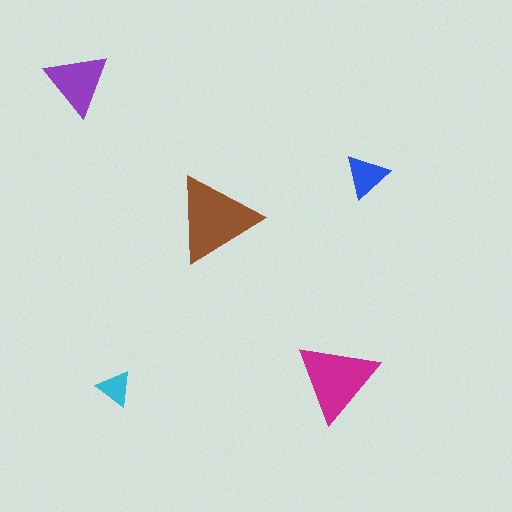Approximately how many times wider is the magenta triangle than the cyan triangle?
About 2.5 times wider.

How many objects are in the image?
There are 5 objects in the image.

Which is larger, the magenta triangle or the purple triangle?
The magenta one.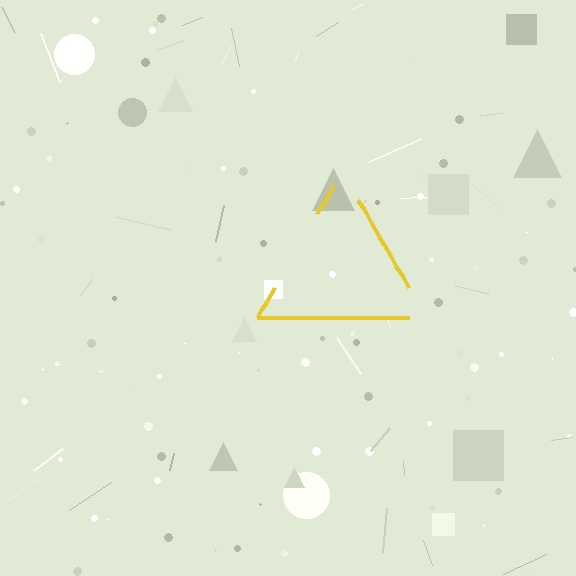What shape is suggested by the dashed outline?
The dashed outline suggests a triangle.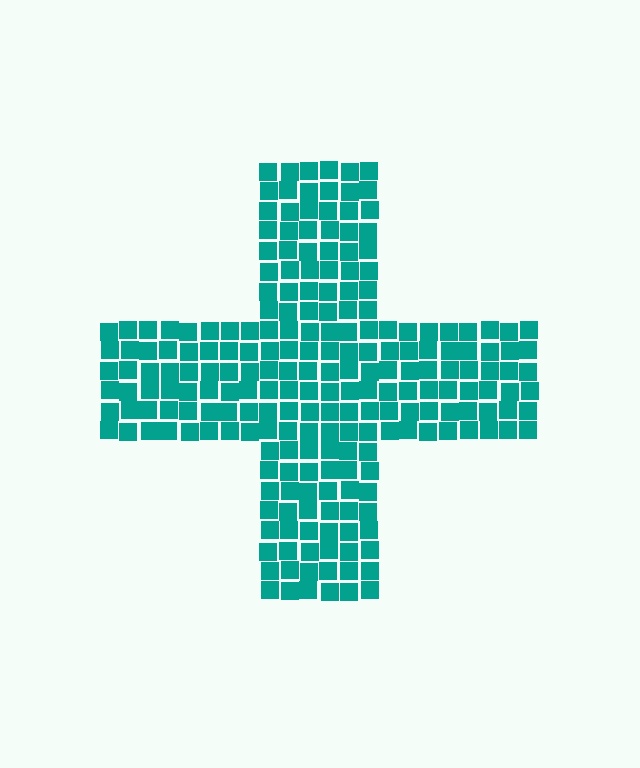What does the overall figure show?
The overall figure shows a cross.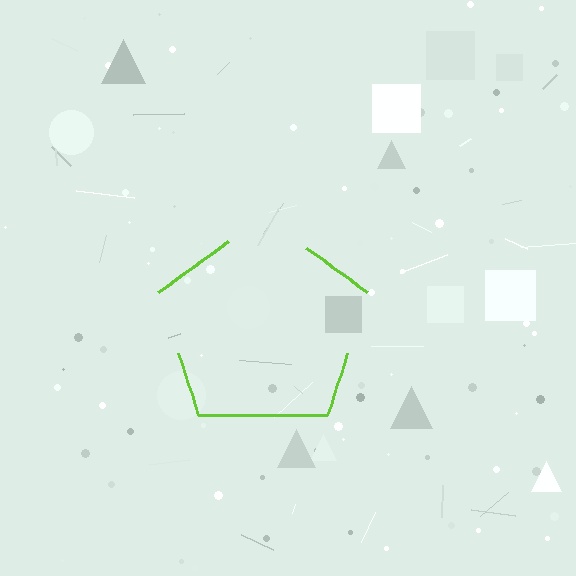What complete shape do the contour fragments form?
The contour fragments form a pentagon.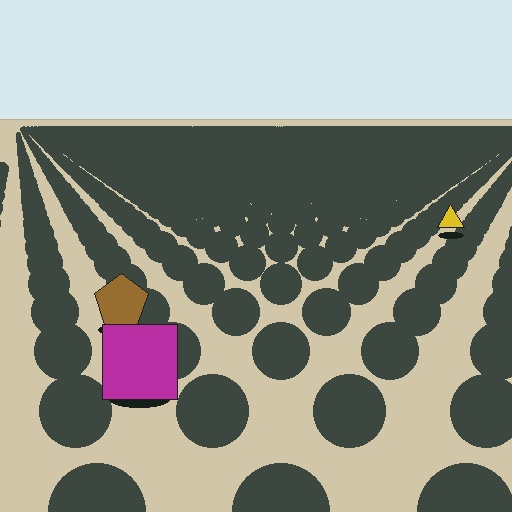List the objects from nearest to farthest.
From nearest to farthest: the magenta square, the brown pentagon, the yellow triangle.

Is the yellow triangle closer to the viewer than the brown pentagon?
No. The brown pentagon is closer — you can tell from the texture gradient: the ground texture is coarser near it.